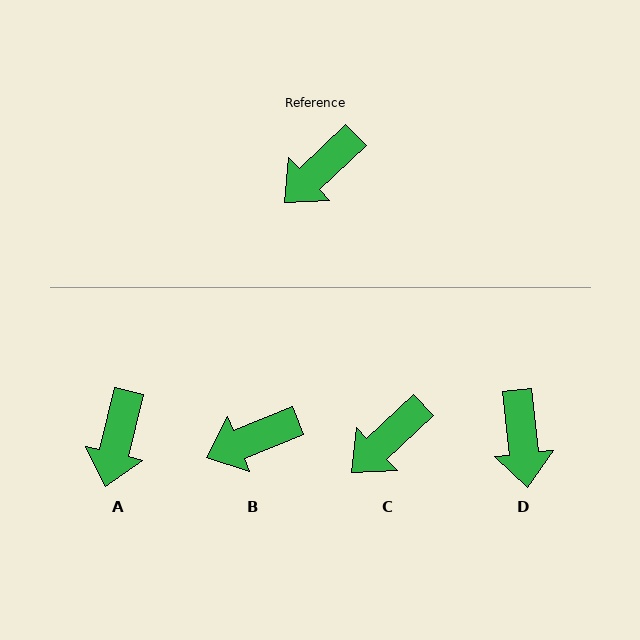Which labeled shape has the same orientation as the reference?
C.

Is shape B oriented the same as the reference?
No, it is off by about 21 degrees.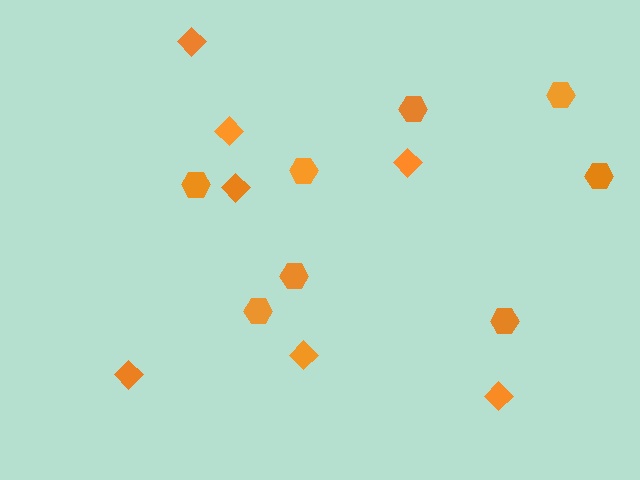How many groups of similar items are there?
There are 2 groups: one group of hexagons (8) and one group of diamonds (7).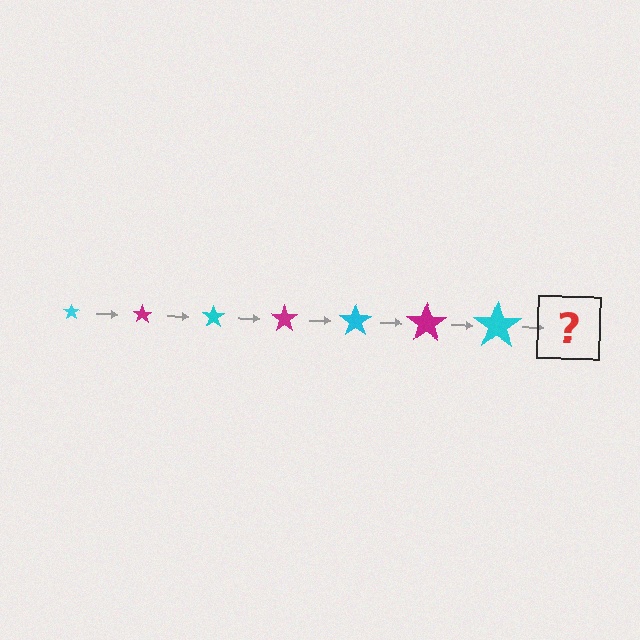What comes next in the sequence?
The next element should be a magenta star, larger than the previous one.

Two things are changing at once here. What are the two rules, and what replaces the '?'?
The two rules are that the star grows larger each step and the color cycles through cyan and magenta. The '?' should be a magenta star, larger than the previous one.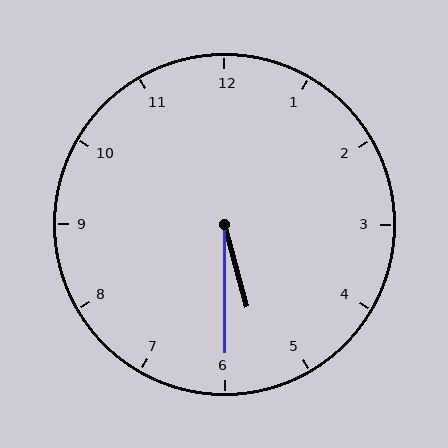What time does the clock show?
5:30.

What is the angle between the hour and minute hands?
Approximately 15 degrees.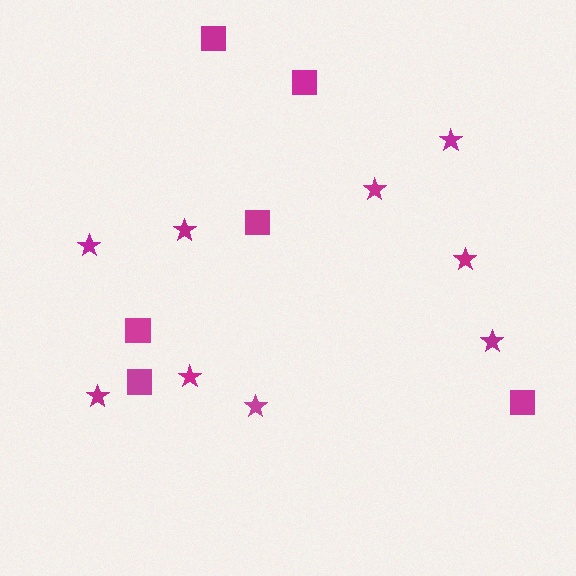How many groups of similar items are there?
There are 2 groups: one group of squares (6) and one group of stars (9).